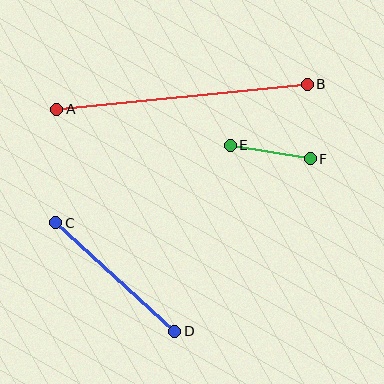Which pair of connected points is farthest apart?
Points A and B are farthest apart.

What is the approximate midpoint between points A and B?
The midpoint is at approximately (182, 97) pixels.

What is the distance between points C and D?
The distance is approximately 161 pixels.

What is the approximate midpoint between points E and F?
The midpoint is at approximately (270, 152) pixels.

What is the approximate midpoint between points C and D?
The midpoint is at approximately (115, 277) pixels.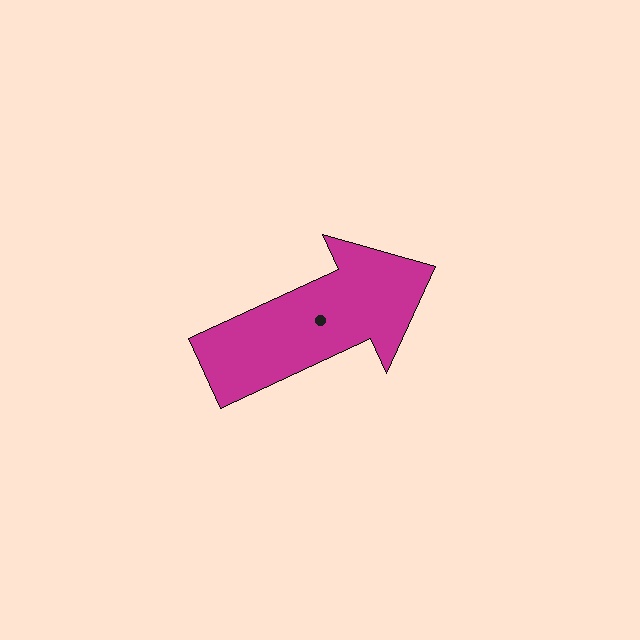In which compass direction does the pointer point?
Northeast.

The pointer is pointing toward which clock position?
Roughly 2 o'clock.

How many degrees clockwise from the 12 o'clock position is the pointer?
Approximately 65 degrees.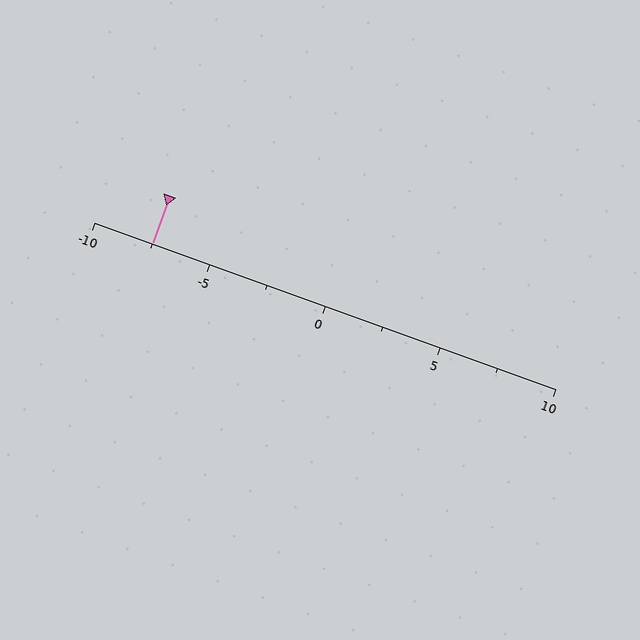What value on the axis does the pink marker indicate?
The marker indicates approximately -7.5.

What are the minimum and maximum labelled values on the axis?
The axis runs from -10 to 10.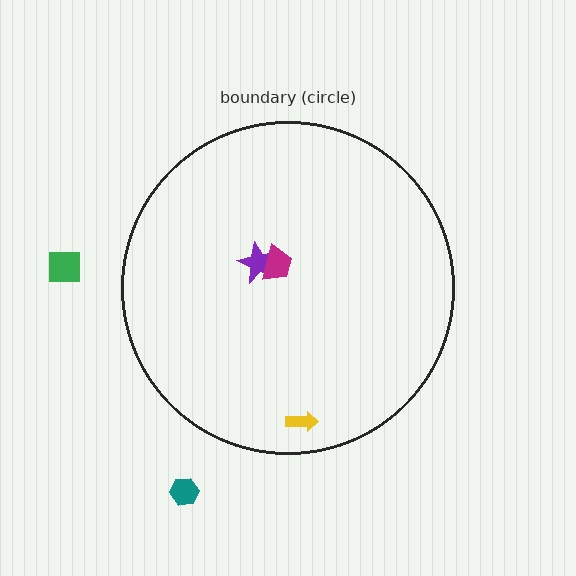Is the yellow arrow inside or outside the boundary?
Inside.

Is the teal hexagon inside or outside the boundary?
Outside.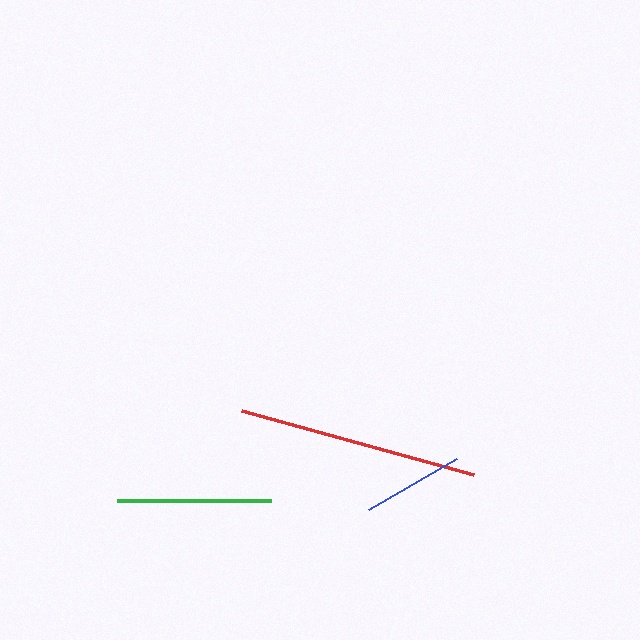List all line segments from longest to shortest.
From longest to shortest: red, green, blue.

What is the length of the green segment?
The green segment is approximately 153 pixels long.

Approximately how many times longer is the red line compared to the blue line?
The red line is approximately 2.4 times the length of the blue line.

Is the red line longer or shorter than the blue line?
The red line is longer than the blue line.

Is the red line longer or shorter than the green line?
The red line is longer than the green line.